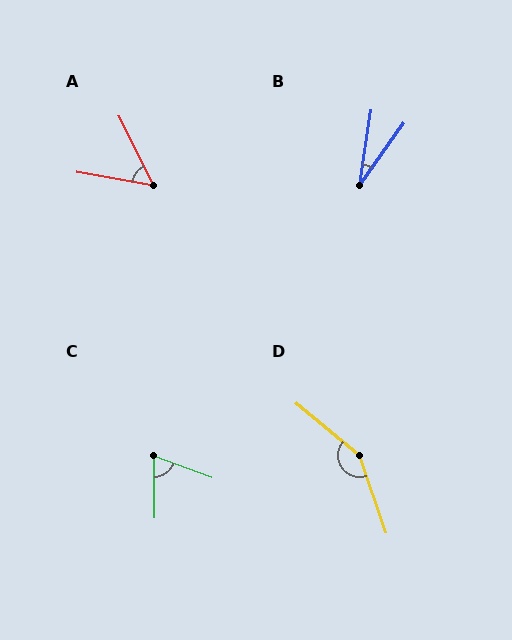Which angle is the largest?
D, at approximately 149 degrees.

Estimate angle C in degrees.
Approximately 70 degrees.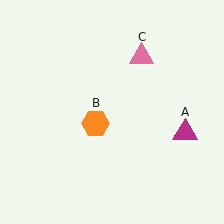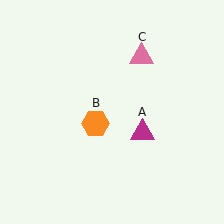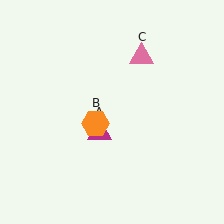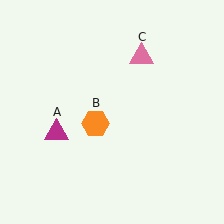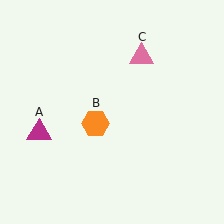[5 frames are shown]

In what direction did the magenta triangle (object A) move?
The magenta triangle (object A) moved left.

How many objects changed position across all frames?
1 object changed position: magenta triangle (object A).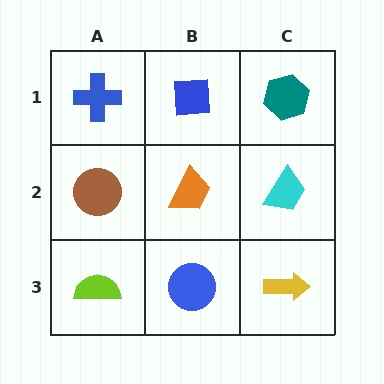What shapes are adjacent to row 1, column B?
An orange trapezoid (row 2, column B), a blue cross (row 1, column A), a teal hexagon (row 1, column C).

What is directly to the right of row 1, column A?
A blue square.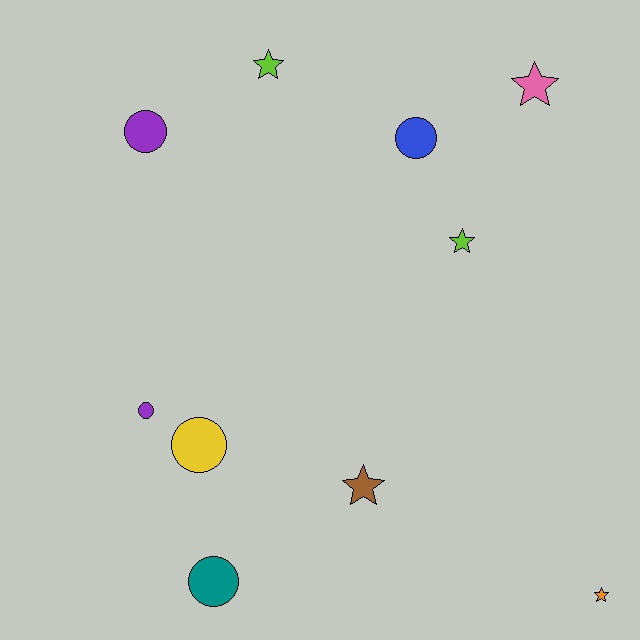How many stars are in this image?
There are 5 stars.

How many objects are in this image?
There are 10 objects.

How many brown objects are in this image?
There is 1 brown object.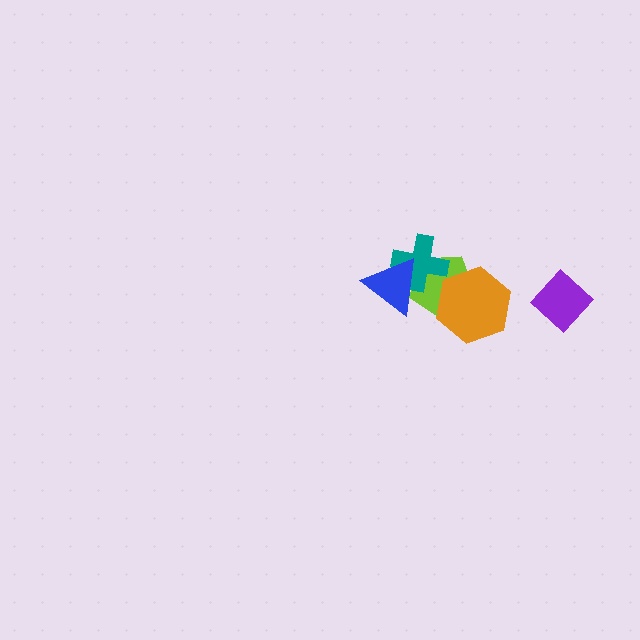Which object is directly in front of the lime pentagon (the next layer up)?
The orange hexagon is directly in front of the lime pentagon.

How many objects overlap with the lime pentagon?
3 objects overlap with the lime pentagon.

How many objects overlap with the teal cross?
2 objects overlap with the teal cross.